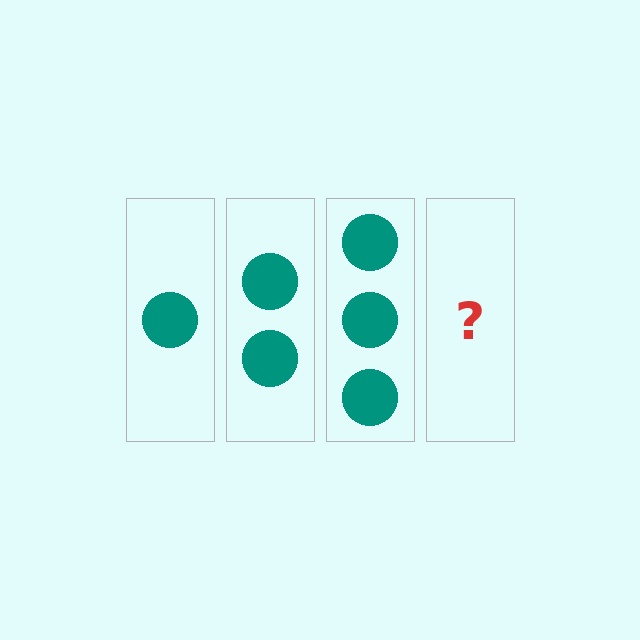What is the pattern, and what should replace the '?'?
The pattern is that each step adds one more circle. The '?' should be 4 circles.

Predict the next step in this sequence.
The next step is 4 circles.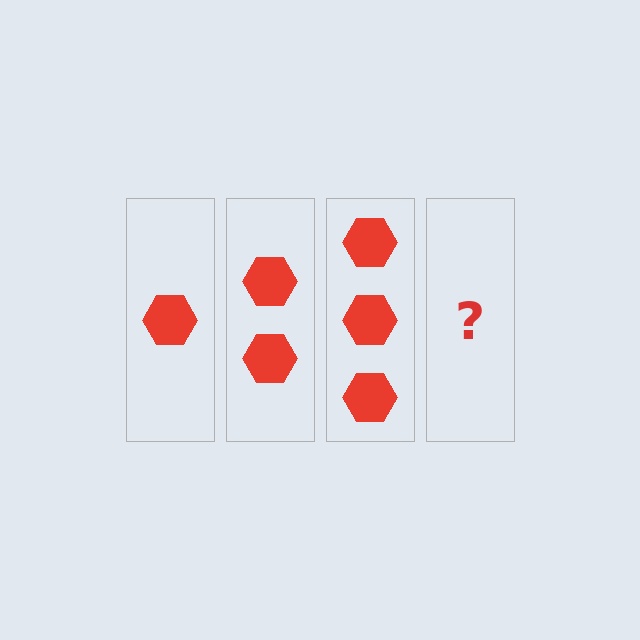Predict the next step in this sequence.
The next step is 4 hexagons.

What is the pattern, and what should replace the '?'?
The pattern is that each step adds one more hexagon. The '?' should be 4 hexagons.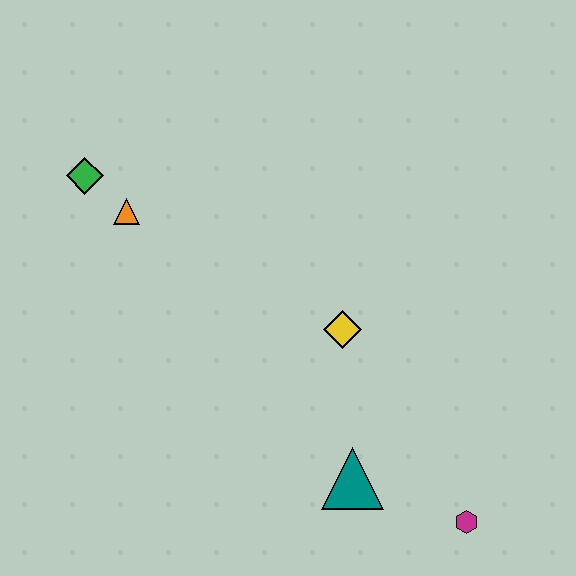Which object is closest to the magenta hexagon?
The teal triangle is closest to the magenta hexagon.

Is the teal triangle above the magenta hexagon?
Yes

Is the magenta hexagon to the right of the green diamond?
Yes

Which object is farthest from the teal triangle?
The green diamond is farthest from the teal triangle.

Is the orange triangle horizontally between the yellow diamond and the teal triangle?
No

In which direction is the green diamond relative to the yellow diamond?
The green diamond is to the left of the yellow diamond.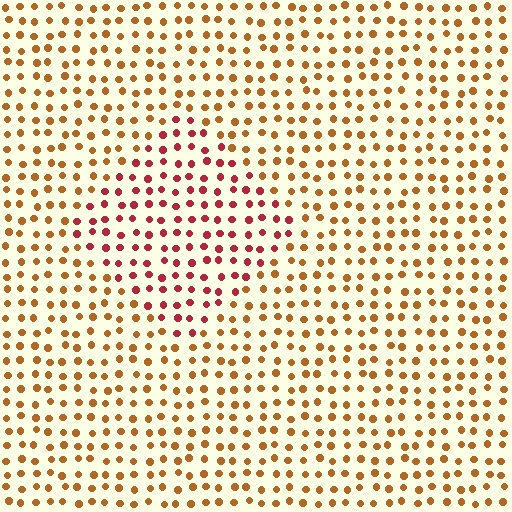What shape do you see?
I see a diamond.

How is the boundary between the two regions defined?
The boundary is defined purely by a slight shift in hue (about 38 degrees). Spacing, size, and orientation are identical on both sides.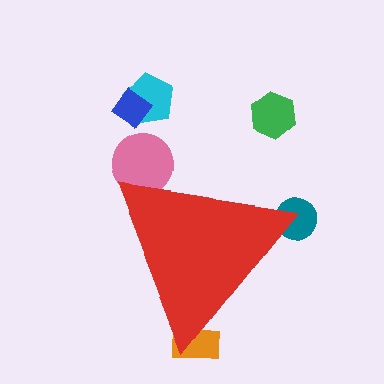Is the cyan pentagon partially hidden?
No, the cyan pentagon is fully visible.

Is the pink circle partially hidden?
Yes, the pink circle is partially hidden behind the red triangle.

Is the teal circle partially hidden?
Yes, the teal circle is partially hidden behind the red triangle.